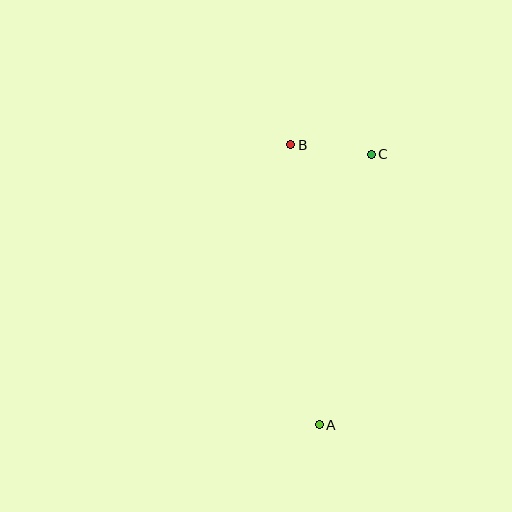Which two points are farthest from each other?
Points A and B are farthest from each other.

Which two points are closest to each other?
Points B and C are closest to each other.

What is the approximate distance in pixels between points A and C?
The distance between A and C is approximately 275 pixels.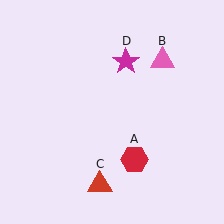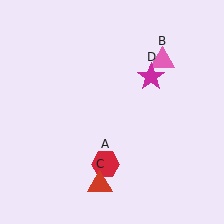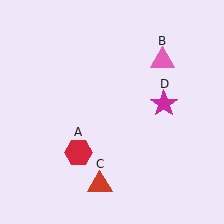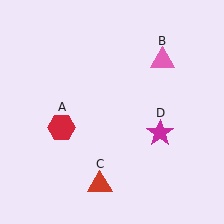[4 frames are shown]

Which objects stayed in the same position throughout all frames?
Pink triangle (object B) and red triangle (object C) remained stationary.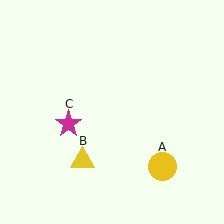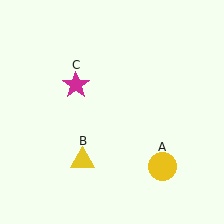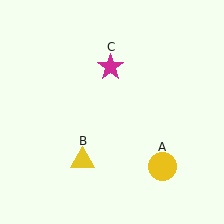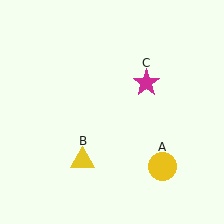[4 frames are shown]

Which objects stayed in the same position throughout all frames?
Yellow circle (object A) and yellow triangle (object B) remained stationary.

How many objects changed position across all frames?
1 object changed position: magenta star (object C).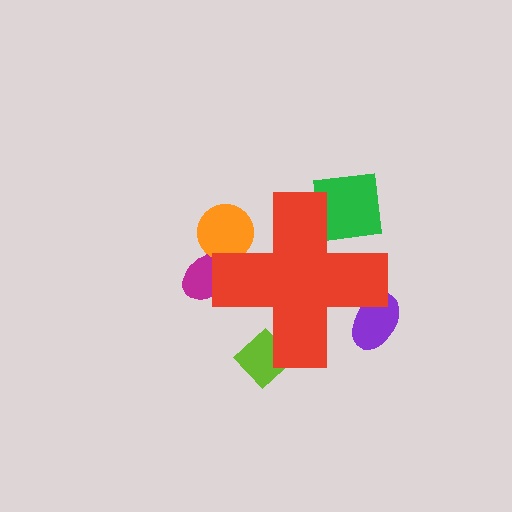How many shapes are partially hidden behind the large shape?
5 shapes are partially hidden.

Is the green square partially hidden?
Yes, the green square is partially hidden behind the red cross.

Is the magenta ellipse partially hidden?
Yes, the magenta ellipse is partially hidden behind the red cross.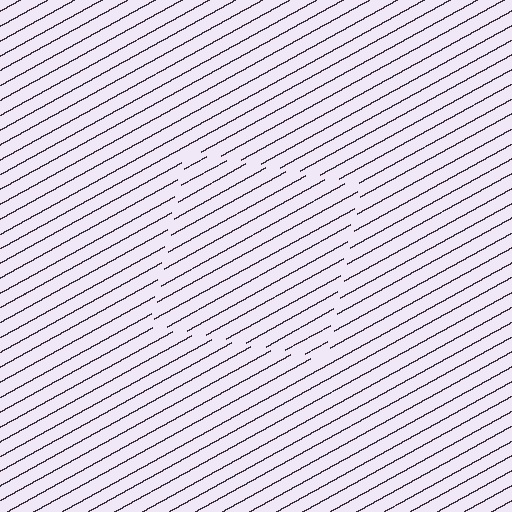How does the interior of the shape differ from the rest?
The interior of the shape contains the same grating, shifted by half a period — the contour is defined by the phase discontinuity where line-ends from the inner and outer gratings abut.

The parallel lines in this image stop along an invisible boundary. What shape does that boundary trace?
An illusory square. The interior of the shape contains the same grating, shifted by half a period — the contour is defined by the phase discontinuity where line-ends from the inner and outer gratings abut.